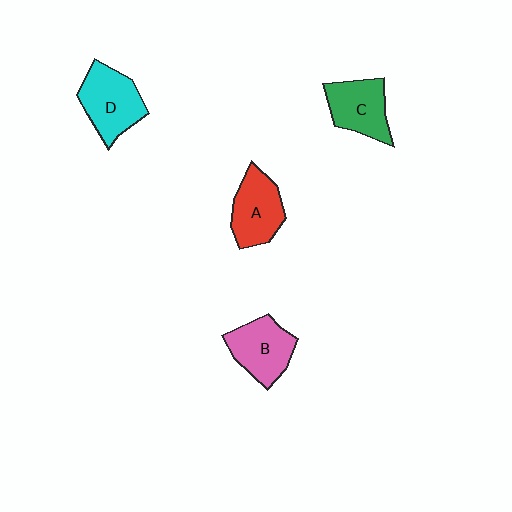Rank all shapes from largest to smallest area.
From largest to smallest: D (cyan), B (pink), A (red), C (green).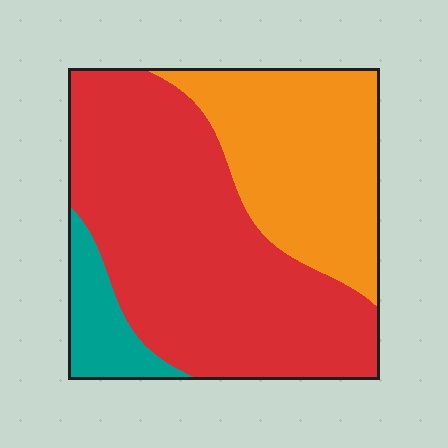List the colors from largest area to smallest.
From largest to smallest: red, orange, teal.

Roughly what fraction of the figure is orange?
Orange takes up about one third (1/3) of the figure.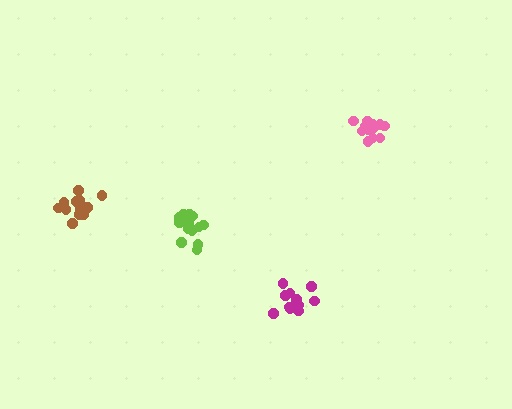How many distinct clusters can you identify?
There are 4 distinct clusters.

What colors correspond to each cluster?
The clusters are colored: lime, magenta, pink, brown.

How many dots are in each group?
Group 1: 15 dots, Group 2: 11 dots, Group 3: 14 dots, Group 4: 14 dots (54 total).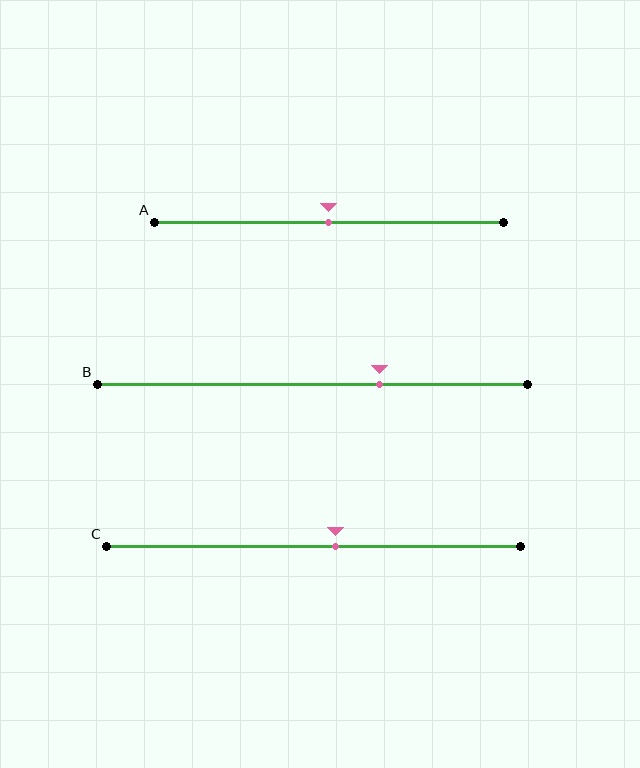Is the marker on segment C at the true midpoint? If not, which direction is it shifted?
No, the marker on segment C is shifted to the right by about 5% of the segment length.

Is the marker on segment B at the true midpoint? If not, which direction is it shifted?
No, the marker on segment B is shifted to the right by about 16% of the segment length.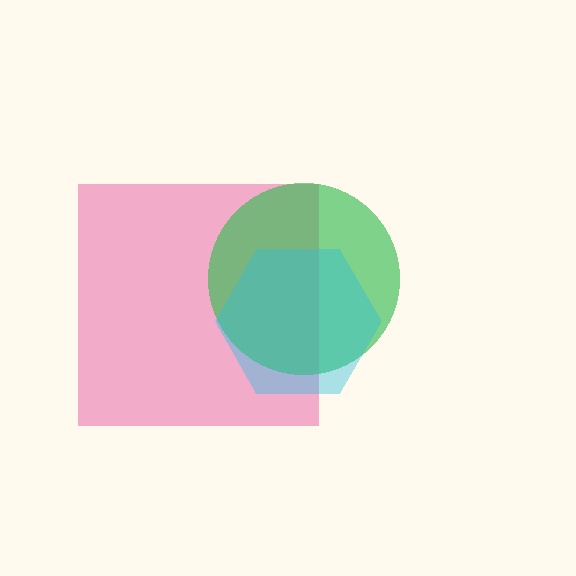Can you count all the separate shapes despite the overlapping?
Yes, there are 3 separate shapes.